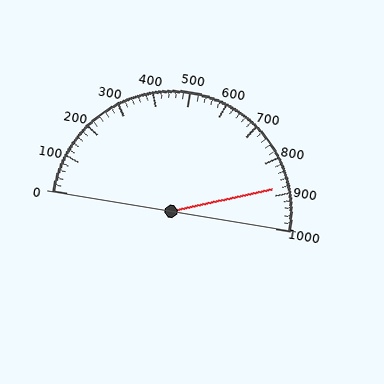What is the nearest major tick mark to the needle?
The nearest major tick mark is 900.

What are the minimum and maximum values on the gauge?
The gauge ranges from 0 to 1000.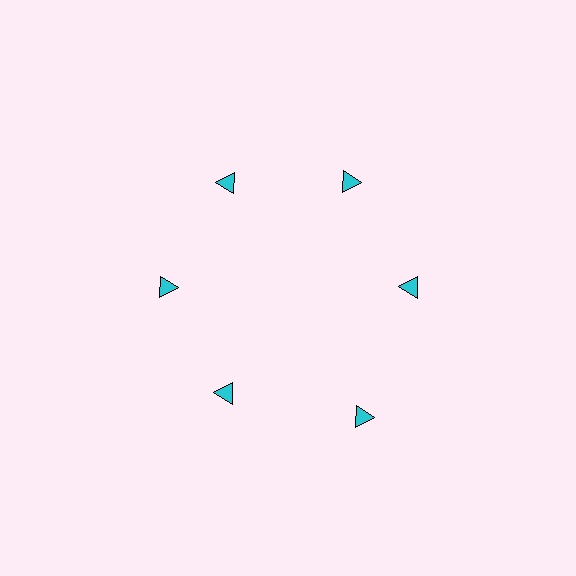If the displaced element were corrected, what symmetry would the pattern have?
It would have 6-fold rotational symmetry — the pattern would map onto itself every 60 degrees.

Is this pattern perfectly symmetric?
No. The 6 cyan triangles are arranged in a ring, but one element near the 5 o'clock position is pushed outward from the center, breaking the 6-fold rotational symmetry.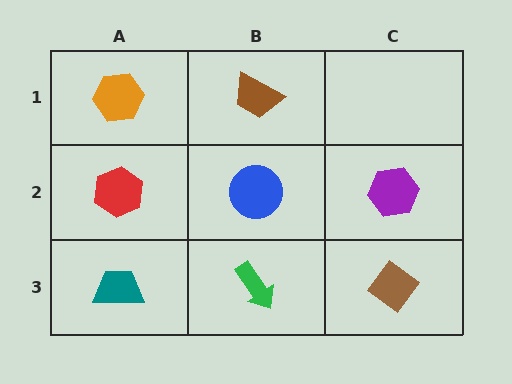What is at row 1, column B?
A brown trapezoid.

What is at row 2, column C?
A purple hexagon.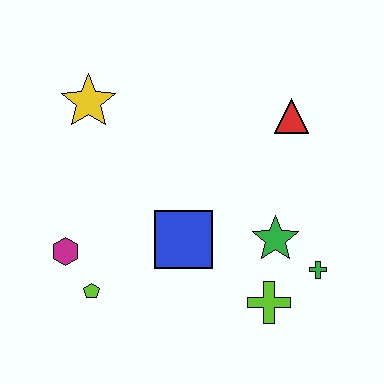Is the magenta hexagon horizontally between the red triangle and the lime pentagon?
No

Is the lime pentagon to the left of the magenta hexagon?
No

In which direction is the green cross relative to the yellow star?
The green cross is to the right of the yellow star.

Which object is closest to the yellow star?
The magenta hexagon is closest to the yellow star.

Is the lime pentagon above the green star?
No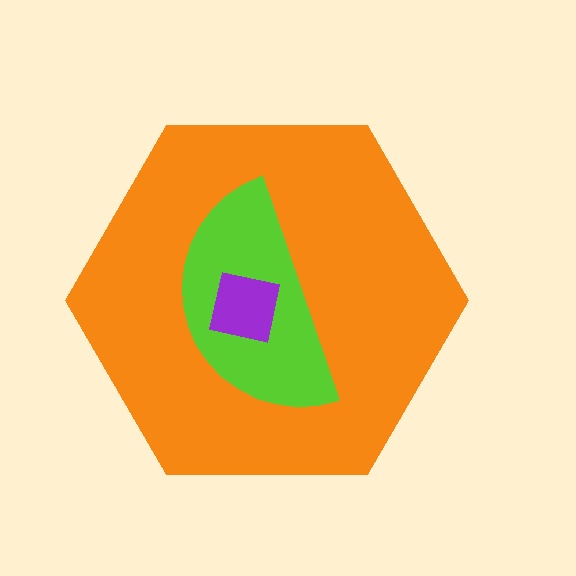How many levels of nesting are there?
3.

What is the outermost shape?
The orange hexagon.